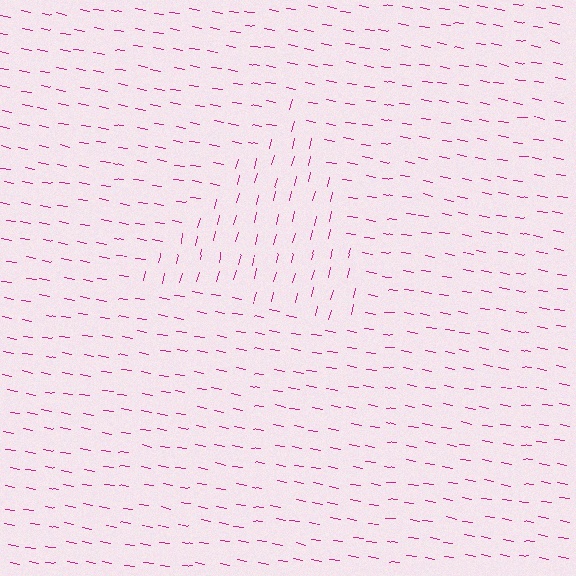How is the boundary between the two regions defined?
The boundary is defined purely by a change in line orientation (approximately 86 degrees difference). All lines are the same color and thickness.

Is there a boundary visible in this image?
Yes, there is a texture boundary formed by a change in line orientation.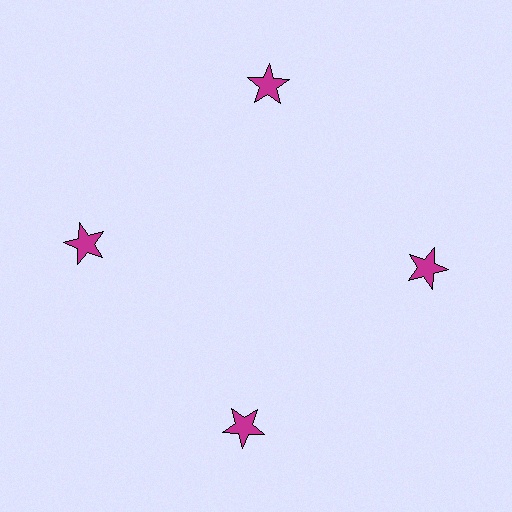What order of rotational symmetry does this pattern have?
This pattern has 4-fold rotational symmetry.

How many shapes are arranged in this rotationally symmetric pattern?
There are 4 shapes, arranged in 4 groups of 1.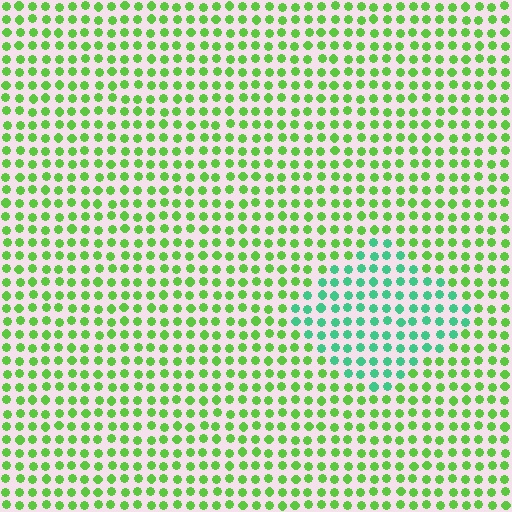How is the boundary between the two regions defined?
The boundary is defined purely by a slight shift in hue (about 44 degrees). Spacing, size, and orientation are identical on both sides.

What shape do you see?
I see a diamond.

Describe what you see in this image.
The image is filled with small lime elements in a uniform arrangement. A diamond-shaped region is visible where the elements are tinted to a slightly different hue, forming a subtle color boundary.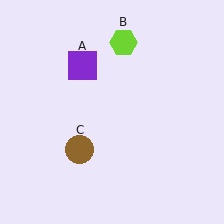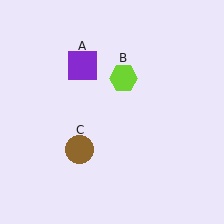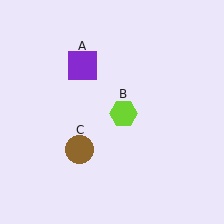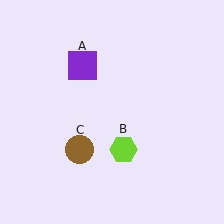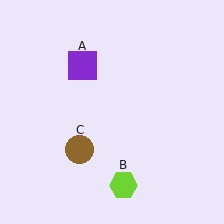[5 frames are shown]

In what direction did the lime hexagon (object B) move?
The lime hexagon (object B) moved down.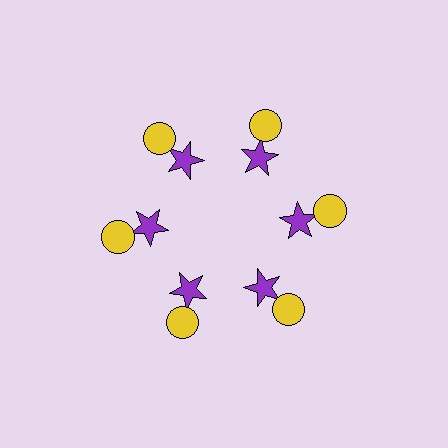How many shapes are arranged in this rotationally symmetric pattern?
There are 12 shapes, arranged in 6 groups of 2.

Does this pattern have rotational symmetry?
Yes, this pattern has 6-fold rotational symmetry. It looks the same after rotating 60 degrees around the center.